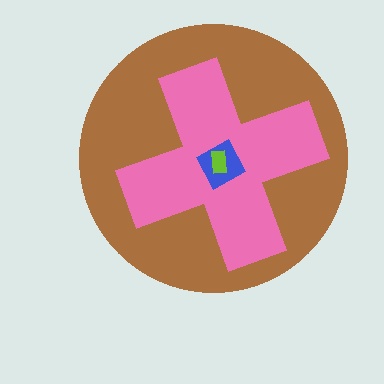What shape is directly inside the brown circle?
The pink cross.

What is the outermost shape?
The brown circle.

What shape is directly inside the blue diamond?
The lime rectangle.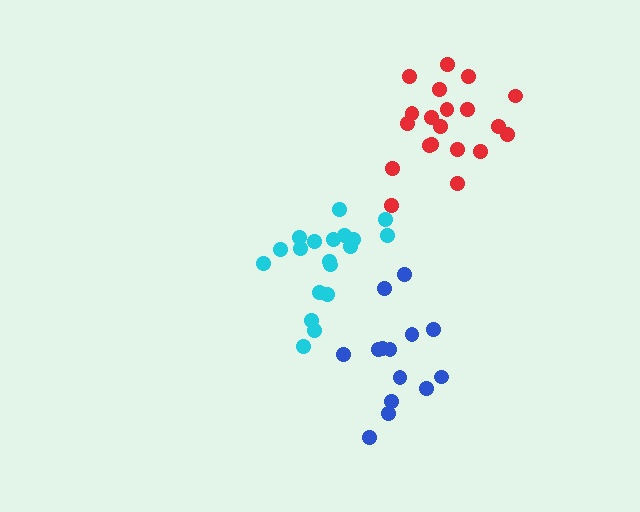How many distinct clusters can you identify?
There are 3 distinct clusters.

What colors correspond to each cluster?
The clusters are colored: blue, red, cyan.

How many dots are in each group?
Group 1: 14 dots, Group 2: 20 dots, Group 3: 19 dots (53 total).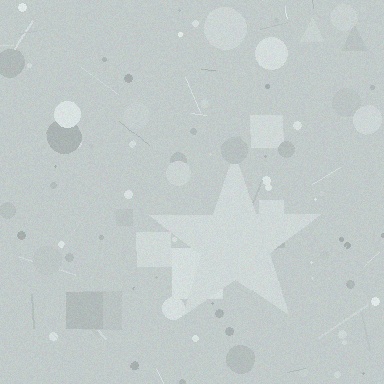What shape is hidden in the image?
A star is hidden in the image.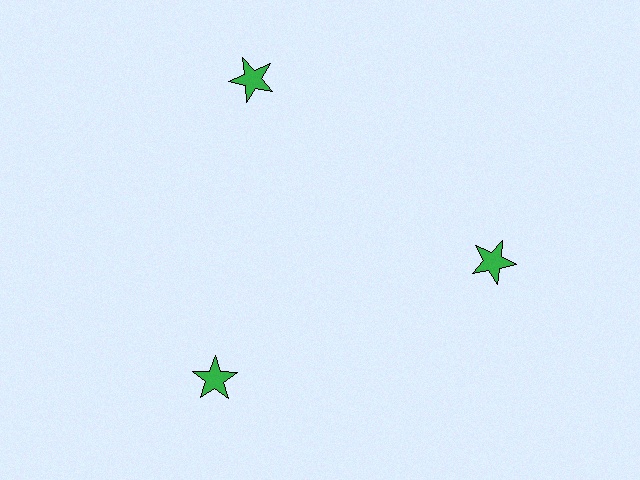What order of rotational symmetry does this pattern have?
This pattern has 3-fold rotational symmetry.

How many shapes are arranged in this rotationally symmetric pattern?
There are 3 shapes, arranged in 3 groups of 1.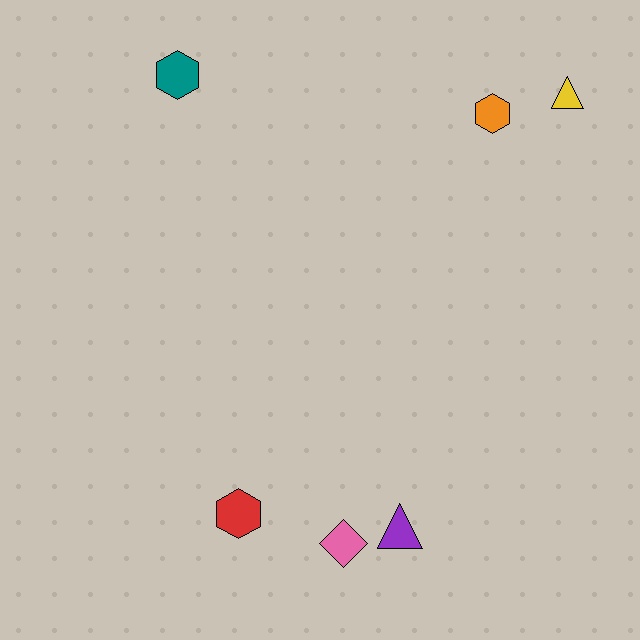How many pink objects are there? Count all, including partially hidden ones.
There is 1 pink object.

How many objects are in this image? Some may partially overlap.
There are 6 objects.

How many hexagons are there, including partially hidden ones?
There are 3 hexagons.